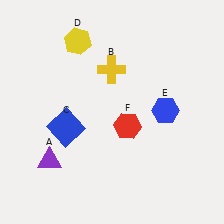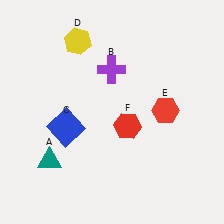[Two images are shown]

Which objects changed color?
A changed from purple to teal. B changed from yellow to purple. E changed from blue to red.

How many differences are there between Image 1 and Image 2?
There are 3 differences between the two images.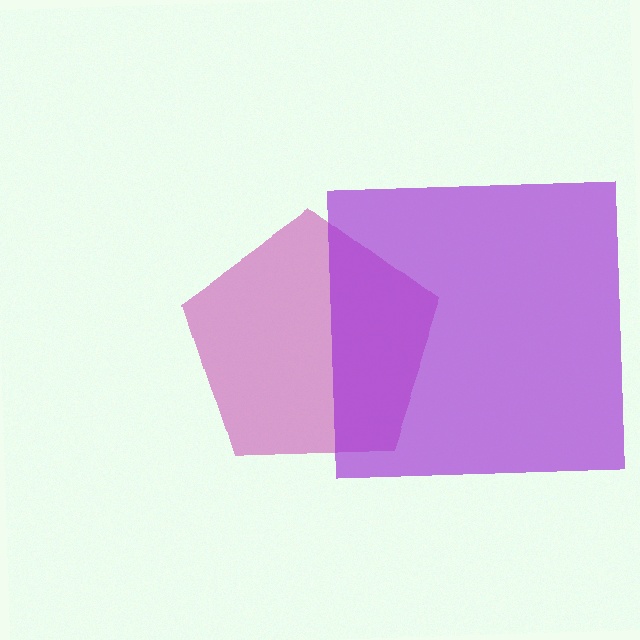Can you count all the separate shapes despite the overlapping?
Yes, there are 2 separate shapes.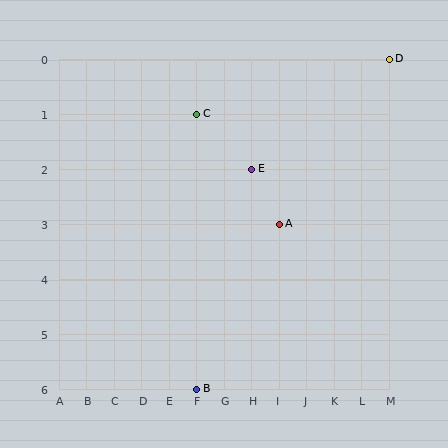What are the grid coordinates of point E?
Point E is at grid coordinates (H, 2).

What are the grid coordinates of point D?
Point D is at grid coordinates (M, 0).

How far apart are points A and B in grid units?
Points A and B are 3 columns and 3 rows apart (about 4.2 grid units diagonally).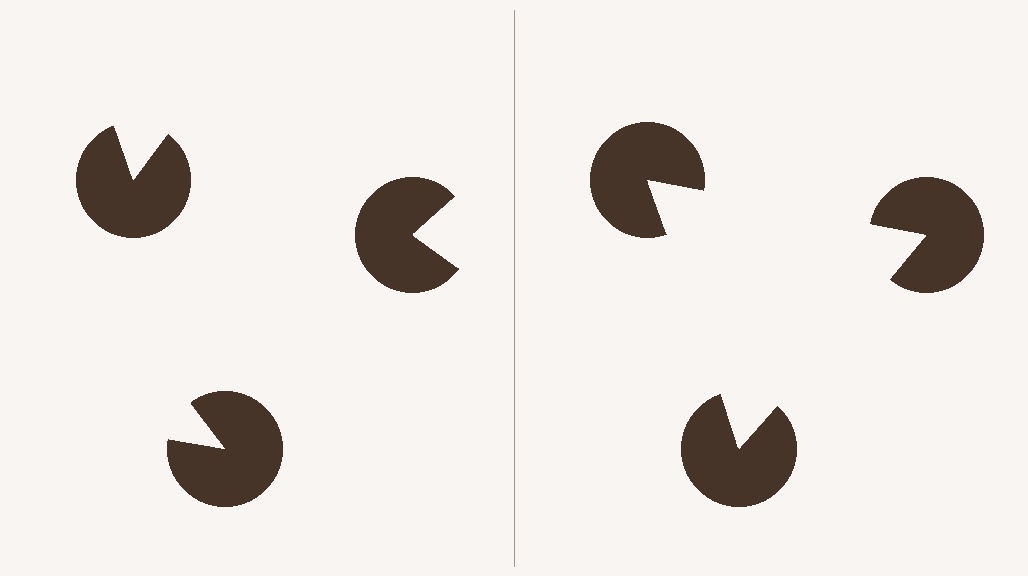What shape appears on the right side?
An illusory triangle.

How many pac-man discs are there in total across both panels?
6 — 3 on each side.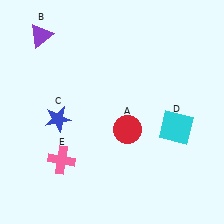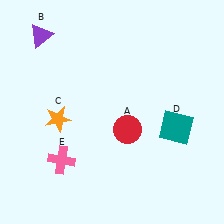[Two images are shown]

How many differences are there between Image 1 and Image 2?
There are 2 differences between the two images.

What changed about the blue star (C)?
In Image 1, C is blue. In Image 2, it changed to orange.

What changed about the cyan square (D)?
In Image 1, D is cyan. In Image 2, it changed to teal.